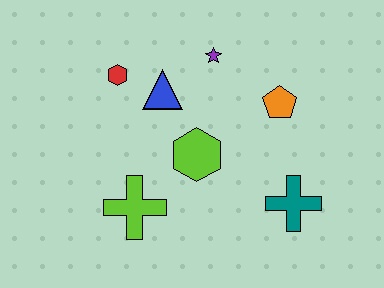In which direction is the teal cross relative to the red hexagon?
The teal cross is to the right of the red hexagon.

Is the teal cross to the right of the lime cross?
Yes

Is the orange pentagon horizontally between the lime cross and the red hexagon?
No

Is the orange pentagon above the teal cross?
Yes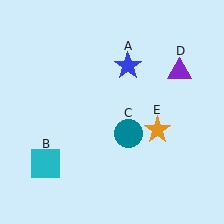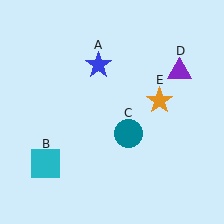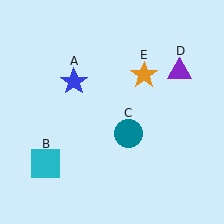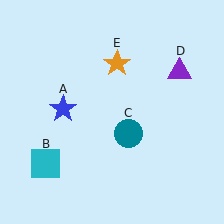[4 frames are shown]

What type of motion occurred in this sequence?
The blue star (object A), orange star (object E) rotated counterclockwise around the center of the scene.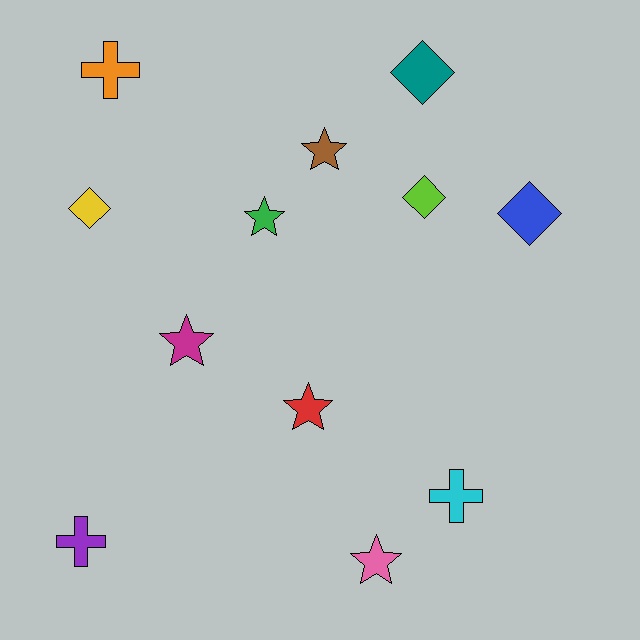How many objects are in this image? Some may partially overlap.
There are 12 objects.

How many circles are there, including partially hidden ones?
There are no circles.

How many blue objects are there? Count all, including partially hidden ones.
There is 1 blue object.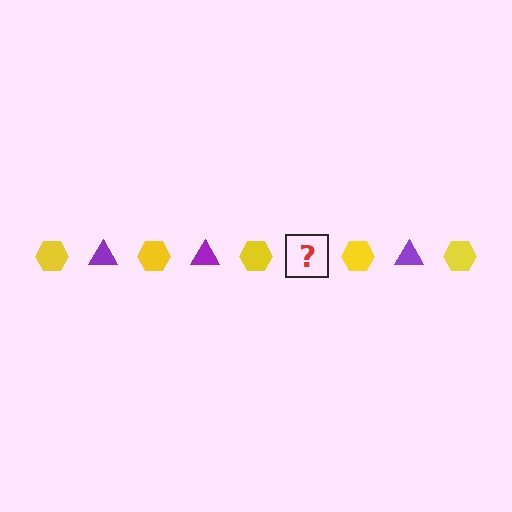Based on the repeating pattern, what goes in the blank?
The blank should be a purple triangle.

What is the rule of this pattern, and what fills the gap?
The rule is that the pattern alternates between yellow hexagon and purple triangle. The gap should be filled with a purple triangle.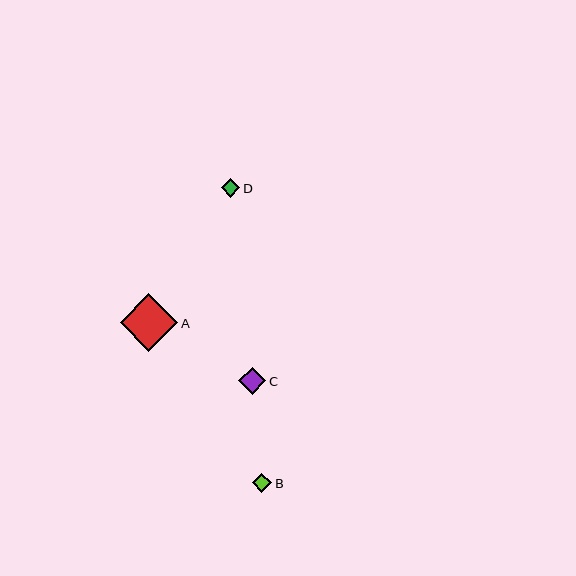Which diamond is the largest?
Diamond A is the largest with a size of approximately 58 pixels.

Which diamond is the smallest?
Diamond D is the smallest with a size of approximately 18 pixels.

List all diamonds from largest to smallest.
From largest to smallest: A, C, B, D.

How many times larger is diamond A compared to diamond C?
Diamond A is approximately 2.2 times the size of diamond C.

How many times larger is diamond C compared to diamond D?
Diamond C is approximately 1.5 times the size of diamond D.